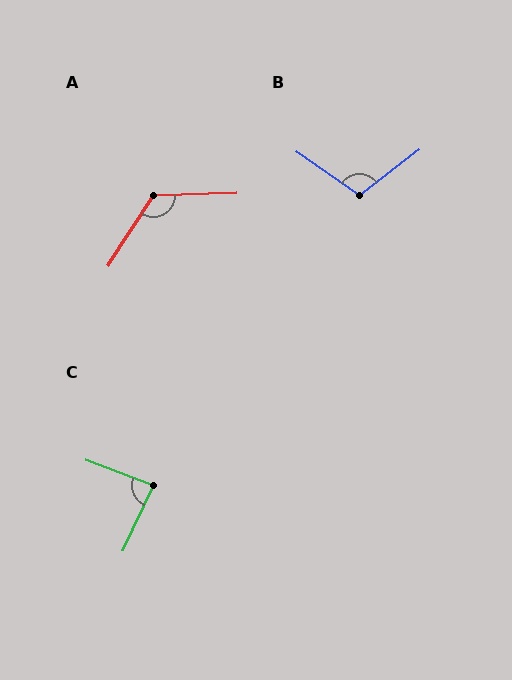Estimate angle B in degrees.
Approximately 107 degrees.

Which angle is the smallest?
C, at approximately 86 degrees.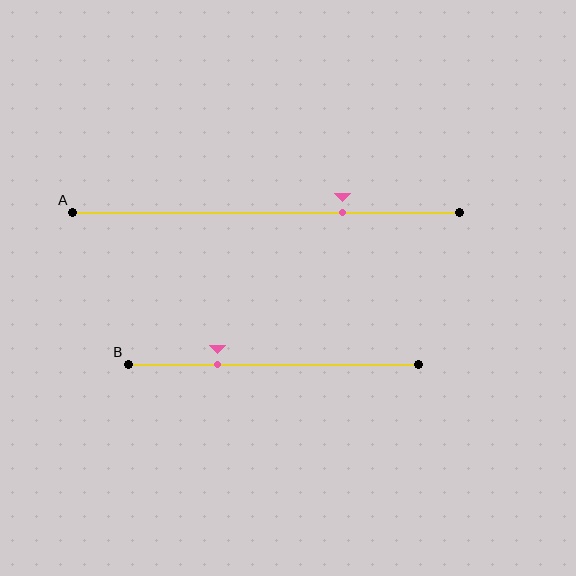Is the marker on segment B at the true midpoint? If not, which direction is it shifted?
No, the marker on segment B is shifted to the left by about 19% of the segment length.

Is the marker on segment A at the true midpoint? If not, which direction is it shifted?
No, the marker on segment A is shifted to the right by about 20% of the segment length.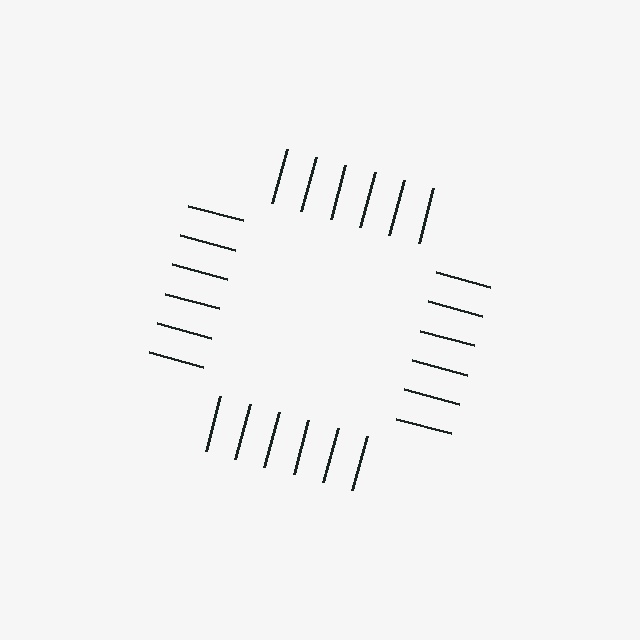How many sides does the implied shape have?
4 sides — the line-ends trace a square.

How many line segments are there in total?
24 — 6 along each of the 4 edges.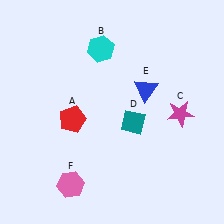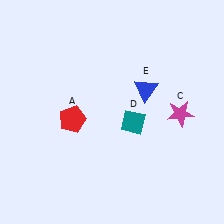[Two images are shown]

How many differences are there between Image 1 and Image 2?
There are 2 differences between the two images.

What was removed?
The cyan hexagon (B), the pink hexagon (F) were removed in Image 2.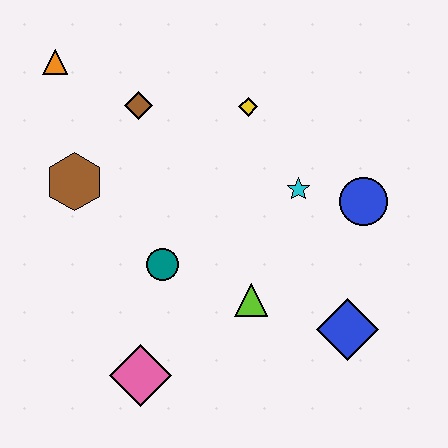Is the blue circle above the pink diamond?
Yes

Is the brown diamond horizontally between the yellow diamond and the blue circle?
No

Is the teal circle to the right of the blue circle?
No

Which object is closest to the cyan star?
The blue circle is closest to the cyan star.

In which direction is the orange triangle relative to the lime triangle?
The orange triangle is above the lime triangle.